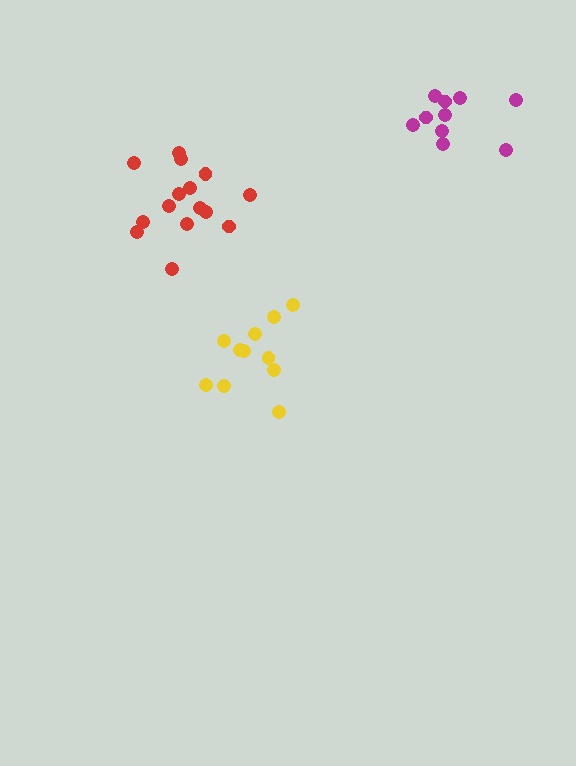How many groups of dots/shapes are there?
There are 3 groups.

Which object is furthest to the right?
The magenta cluster is rightmost.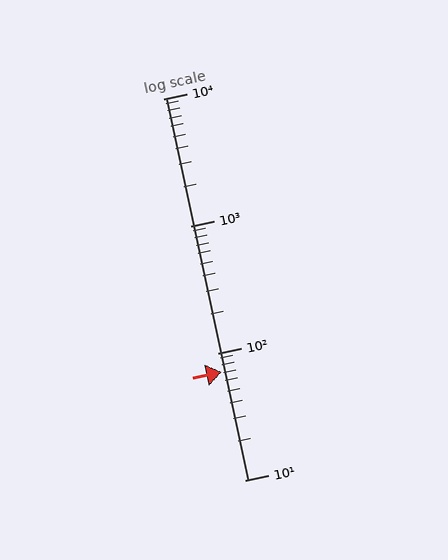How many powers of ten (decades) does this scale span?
The scale spans 3 decades, from 10 to 10000.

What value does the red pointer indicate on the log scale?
The pointer indicates approximately 71.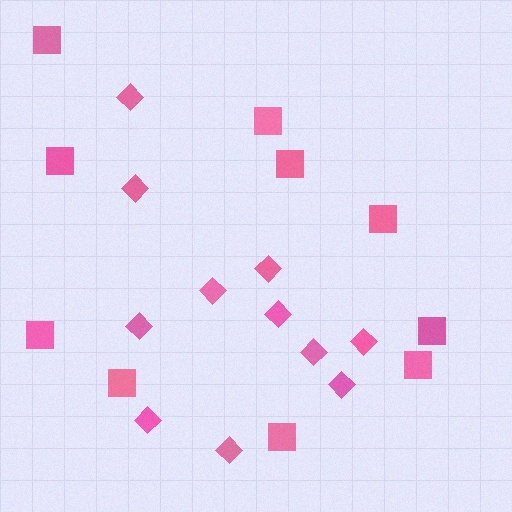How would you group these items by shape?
There are 2 groups: one group of diamonds (11) and one group of squares (10).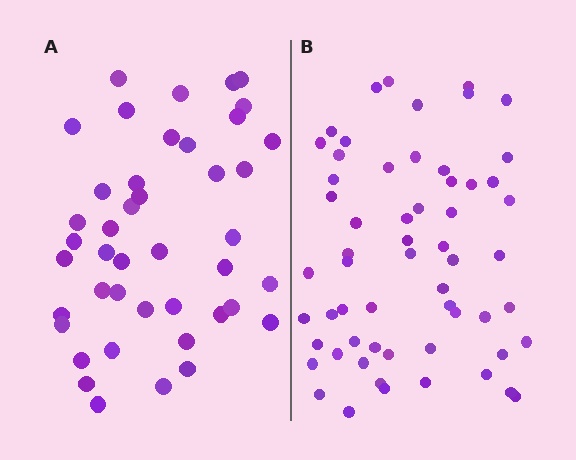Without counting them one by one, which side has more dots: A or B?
Region B (the right region) has more dots.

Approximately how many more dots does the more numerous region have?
Region B has approximately 15 more dots than region A.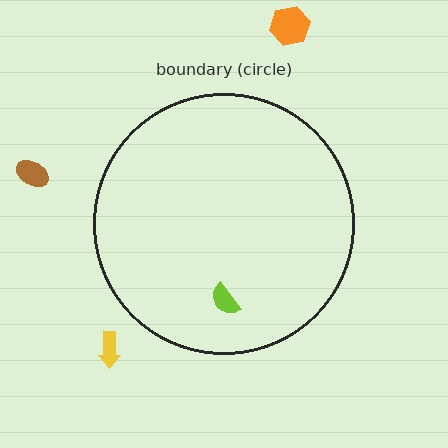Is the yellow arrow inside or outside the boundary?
Outside.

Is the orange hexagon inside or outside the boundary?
Outside.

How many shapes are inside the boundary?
1 inside, 3 outside.